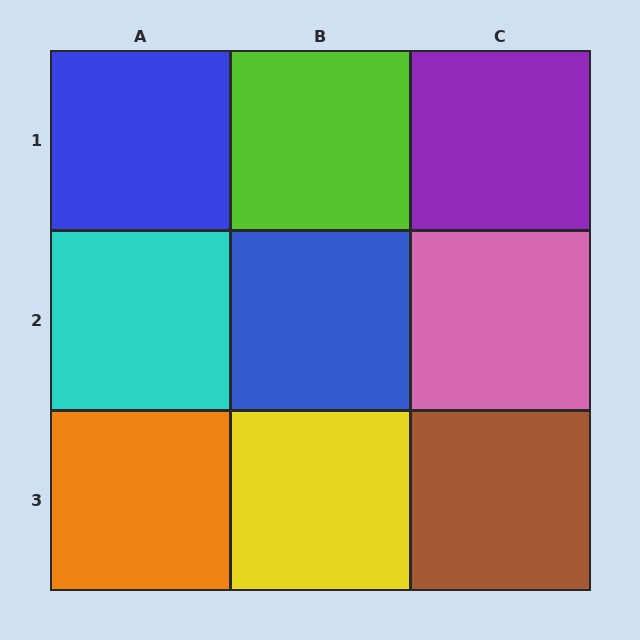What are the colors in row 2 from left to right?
Cyan, blue, pink.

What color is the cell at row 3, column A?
Orange.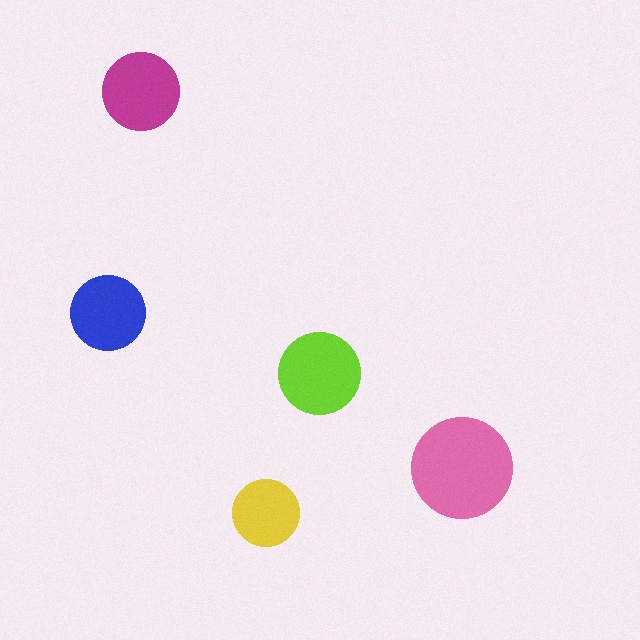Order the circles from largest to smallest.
the pink one, the lime one, the magenta one, the blue one, the yellow one.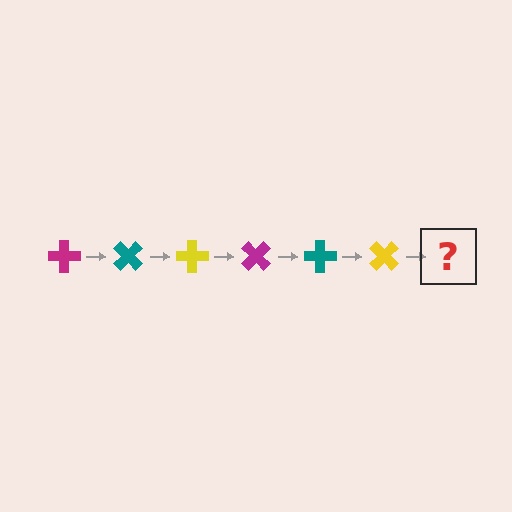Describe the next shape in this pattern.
It should be a magenta cross, rotated 270 degrees from the start.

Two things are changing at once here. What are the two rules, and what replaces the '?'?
The two rules are that it rotates 45 degrees each step and the color cycles through magenta, teal, and yellow. The '?' should be a magenta cross, rotated 270 degrees from the start.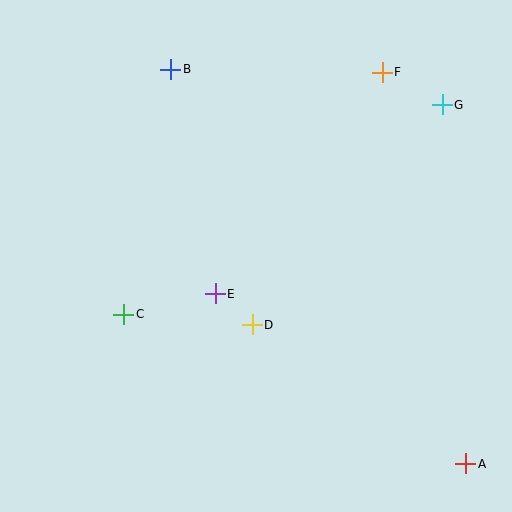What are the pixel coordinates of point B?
Point B is at (171, 69).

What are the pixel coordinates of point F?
Point F is at (382, 72).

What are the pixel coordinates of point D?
Point D is at (252, 325).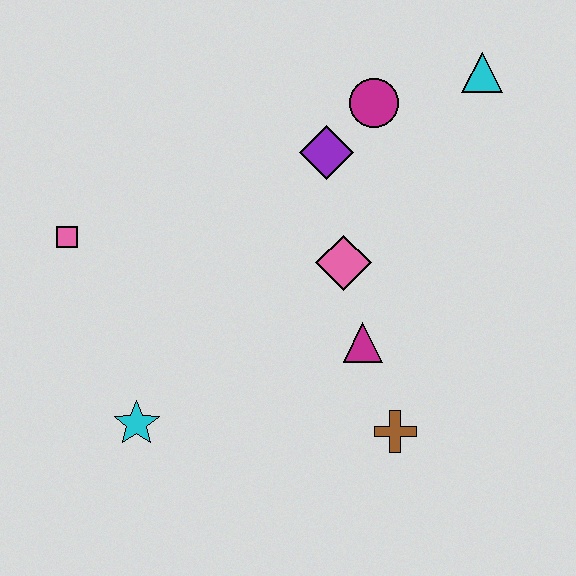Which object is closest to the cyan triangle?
The magenta circle is closest to the cyan triangle.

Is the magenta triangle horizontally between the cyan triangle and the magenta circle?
No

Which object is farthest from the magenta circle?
The cyan star is farthest from the magenta circle.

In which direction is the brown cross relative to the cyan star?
The brown cross is to the right of the cyan star.